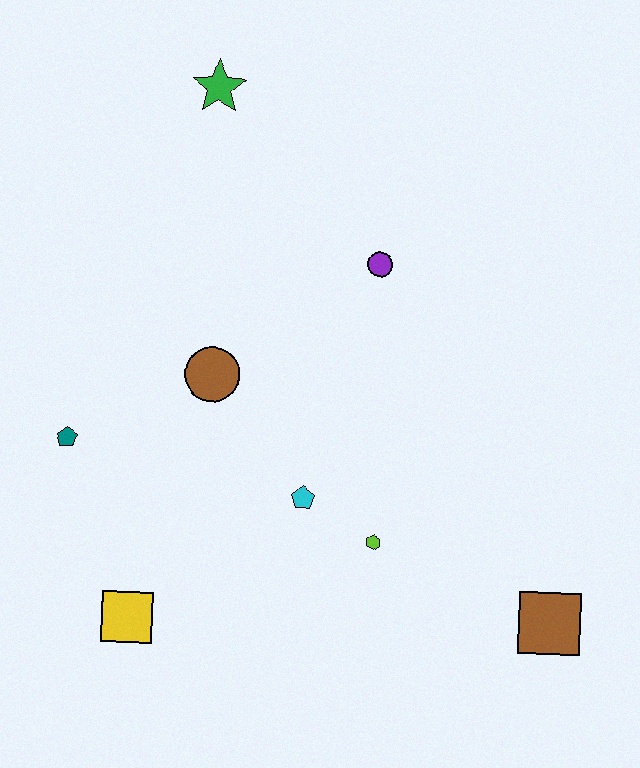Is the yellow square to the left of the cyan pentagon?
Yes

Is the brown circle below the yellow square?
No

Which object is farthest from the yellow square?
The green star is farthest from the yellow square.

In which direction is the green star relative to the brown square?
The green star is above the brown square.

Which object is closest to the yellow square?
The teal pentagon is closest to the yellow square.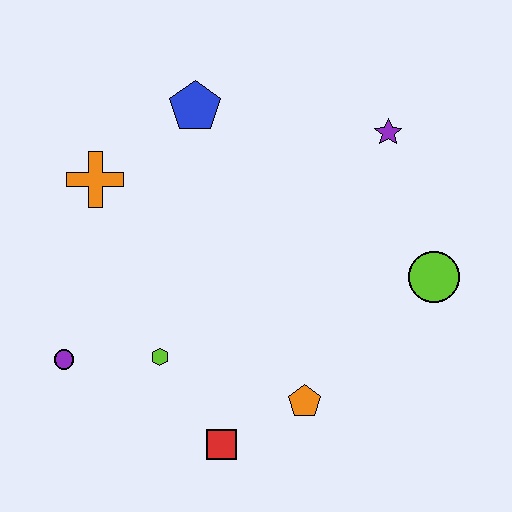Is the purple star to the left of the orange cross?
No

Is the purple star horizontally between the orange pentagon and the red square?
No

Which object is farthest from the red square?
The purple star is farthest from the red square.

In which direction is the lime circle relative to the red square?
The lime circle is to the right of the red square.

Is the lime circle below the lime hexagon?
No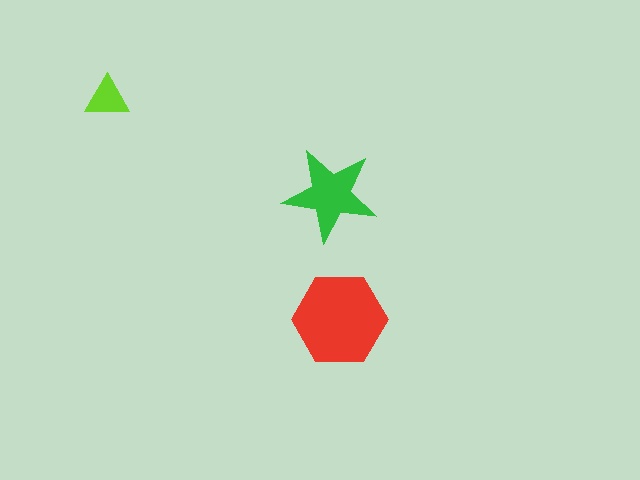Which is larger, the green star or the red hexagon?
The red hexagon.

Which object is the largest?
The red hexagon.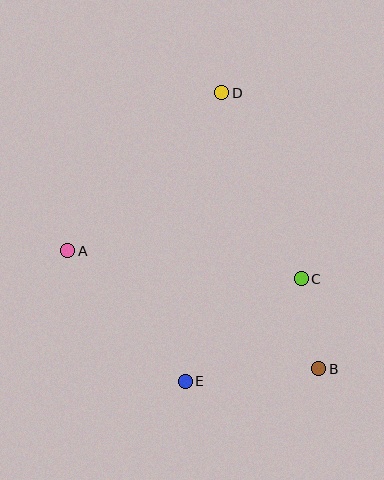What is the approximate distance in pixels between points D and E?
The distance between D and E is approximately 291 pixels.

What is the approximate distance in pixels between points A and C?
The distance between A and C is approximately 235 pixels.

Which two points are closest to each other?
Points B and C are closest to each other.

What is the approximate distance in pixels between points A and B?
The distance between A and B is approximately 277 pixels.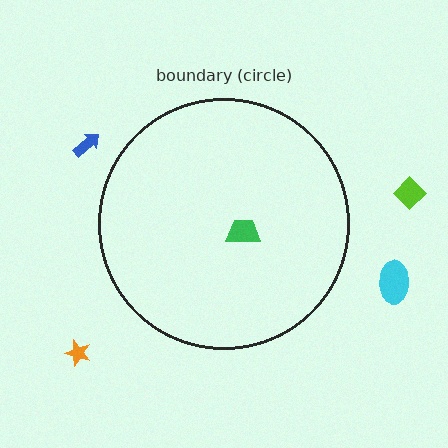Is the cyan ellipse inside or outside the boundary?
Outside.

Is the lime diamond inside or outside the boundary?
Outside.